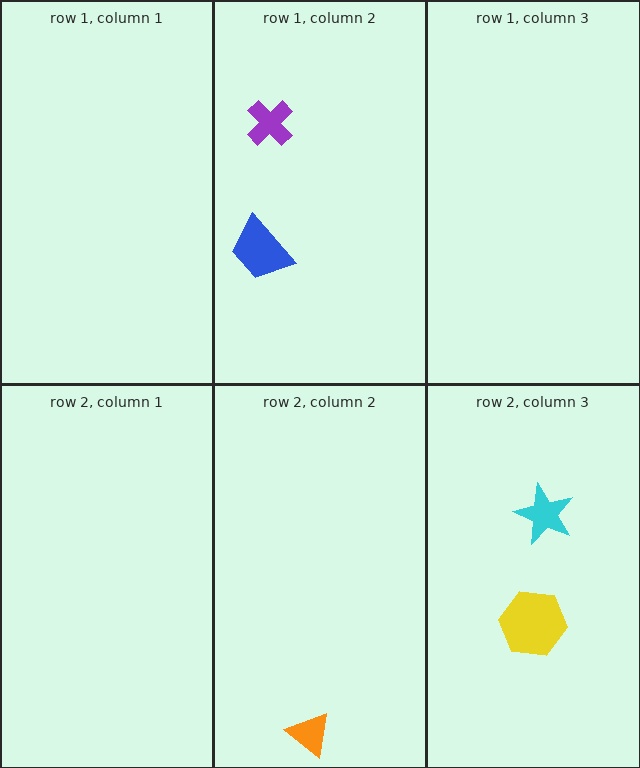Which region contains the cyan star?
The row 2, column 3 region.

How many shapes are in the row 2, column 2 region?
1.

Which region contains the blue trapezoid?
The row 1, column 2 region.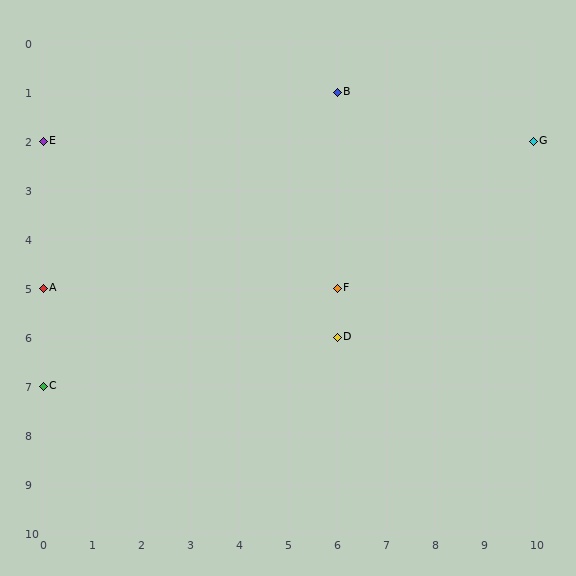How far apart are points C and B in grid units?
Points C and B are 6 columns and 6 rows apart (about 8.5 grid units diagonally).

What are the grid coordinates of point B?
Point B is at grid coordinates (6, 1).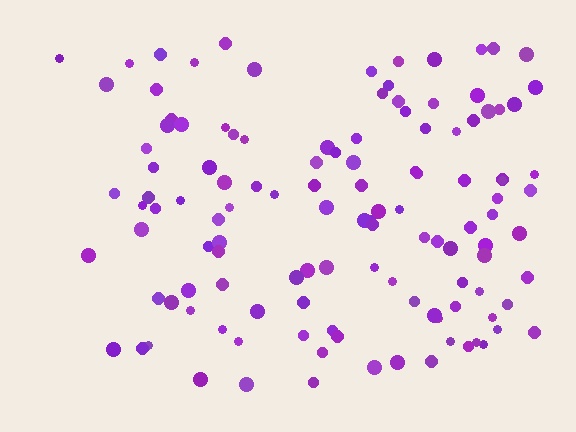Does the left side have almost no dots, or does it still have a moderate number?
Still a moderate number, just noticeably fewer than the right.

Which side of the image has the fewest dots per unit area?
The left.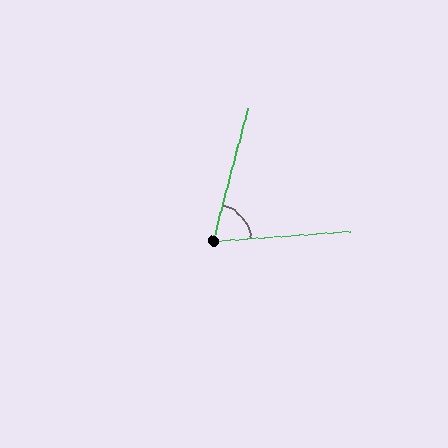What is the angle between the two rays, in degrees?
Approximately 71 degrees.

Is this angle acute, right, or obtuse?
It is acute.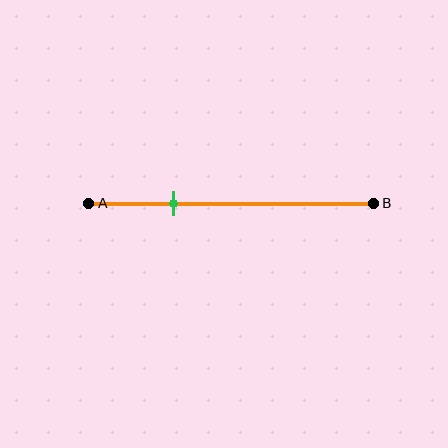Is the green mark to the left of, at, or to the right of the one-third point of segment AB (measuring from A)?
The green mark is to the left of the one-third point of segment AB.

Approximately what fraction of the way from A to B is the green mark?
The green mark is approximately 30% of the way from A to B.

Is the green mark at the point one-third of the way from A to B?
No, the mark is at about 30% from A, not at the 33% one-third point.